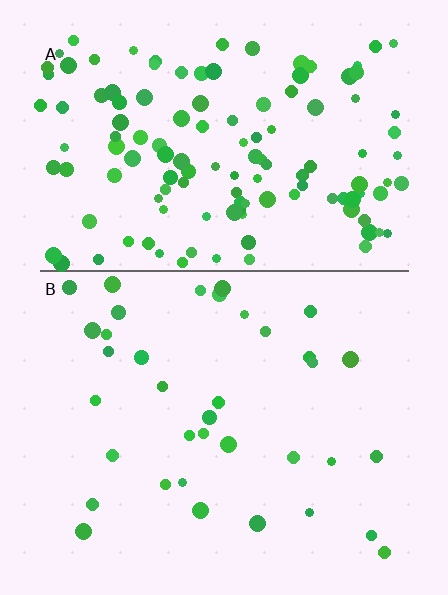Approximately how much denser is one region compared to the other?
Approximately 3.6× — region A over region B.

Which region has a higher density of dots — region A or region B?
A (the top).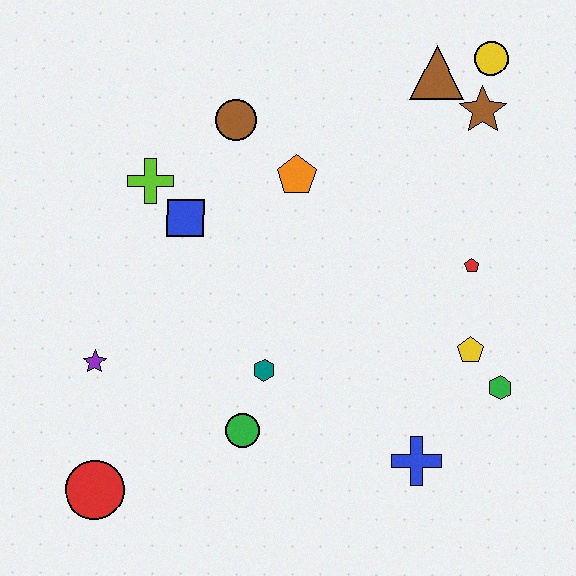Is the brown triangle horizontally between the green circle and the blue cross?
No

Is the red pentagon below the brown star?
Yes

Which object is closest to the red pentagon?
The yellow pentagon is closest to the red pentagon.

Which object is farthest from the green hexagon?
The red circle is farthest from the green hexagon.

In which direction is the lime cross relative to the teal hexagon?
The lime cross is above the teal hexagon.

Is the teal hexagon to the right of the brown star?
No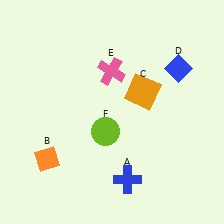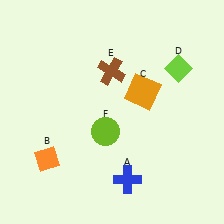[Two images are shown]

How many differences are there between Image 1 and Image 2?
There are 2 differences between the two images.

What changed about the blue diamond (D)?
In Image 1, D is blue. In Image 2, it changed to lime.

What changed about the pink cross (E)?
In Image 1, E is pink. In Image 2, it changed to brown.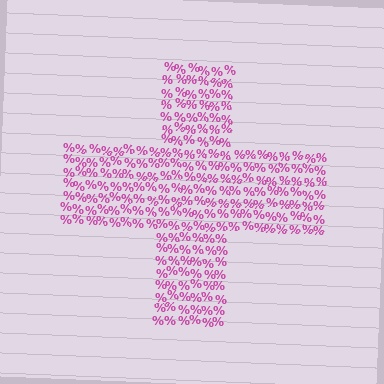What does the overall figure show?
The overall figure shows a cross.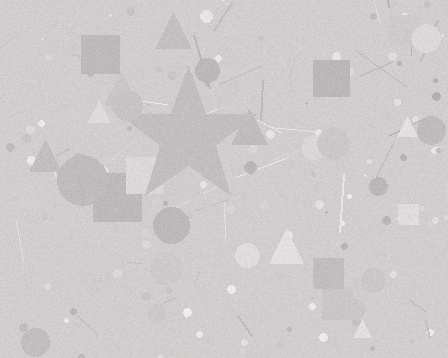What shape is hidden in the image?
A star is hidden in the image.